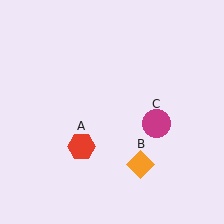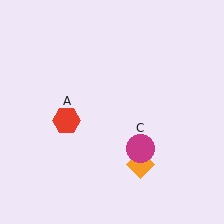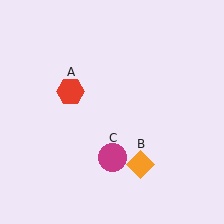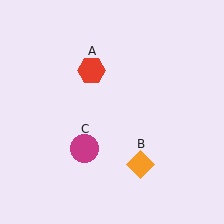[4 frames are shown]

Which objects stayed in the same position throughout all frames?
Orange diamond (object B) remained stationary.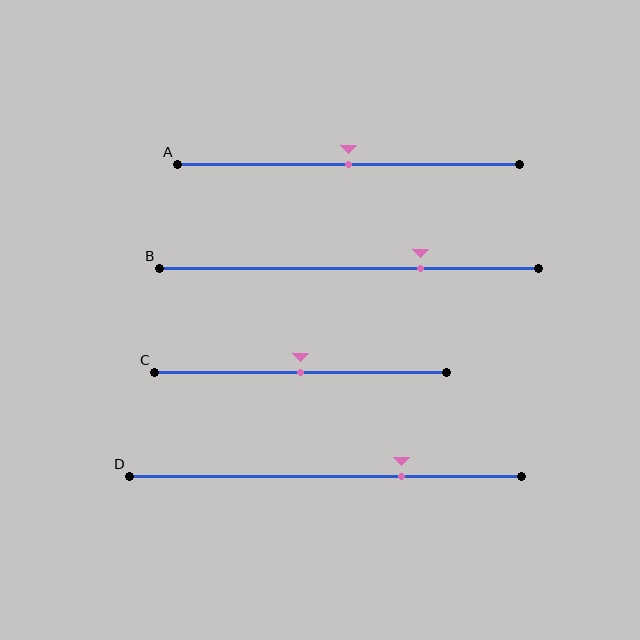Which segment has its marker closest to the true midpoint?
Segment A has its marker closest to the true midpoint.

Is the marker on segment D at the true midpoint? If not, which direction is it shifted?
No, the marker on segment D is shifted to the right by about 19% of the segment length.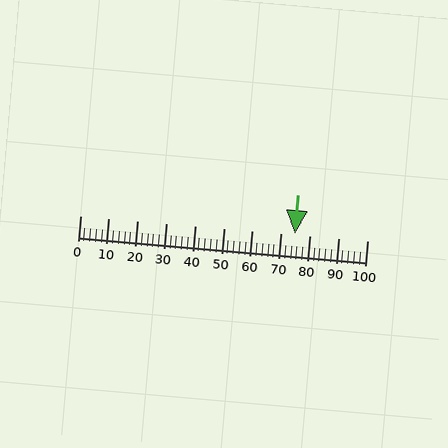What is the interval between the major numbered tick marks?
The major tick marks are spaced 10 units apart.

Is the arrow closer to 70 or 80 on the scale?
The arrow is closer to 70.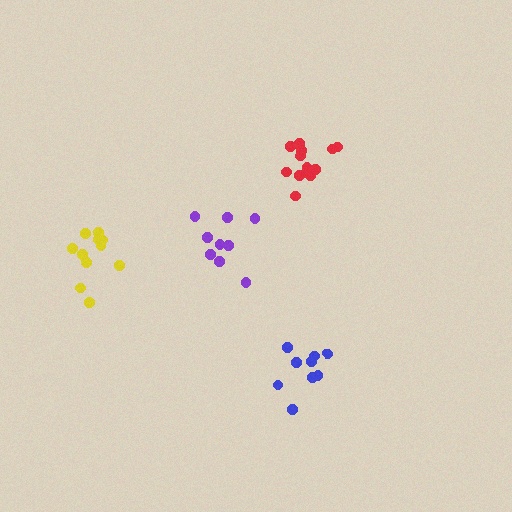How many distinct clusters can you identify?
There are 4 distinct clusters.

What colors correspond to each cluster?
The clusters are colored: red, blue, yellow, purple.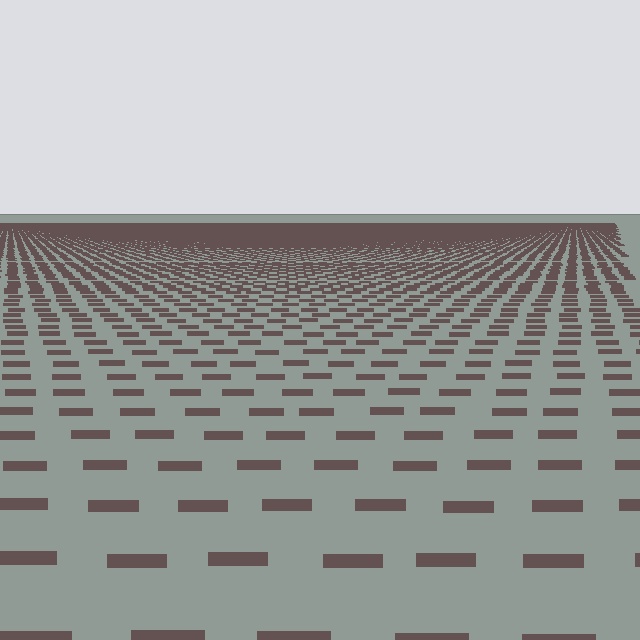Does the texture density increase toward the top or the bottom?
Density increases toward the top.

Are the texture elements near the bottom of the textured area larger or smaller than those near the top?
Larger. Near the bottom, elements are closer to the viewer and appear at a bigger on-screen size.